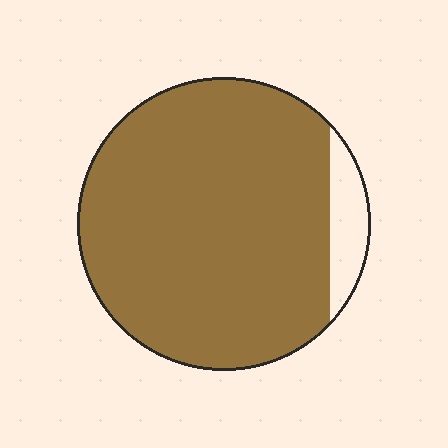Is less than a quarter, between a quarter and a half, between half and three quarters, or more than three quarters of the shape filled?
More than three quarters.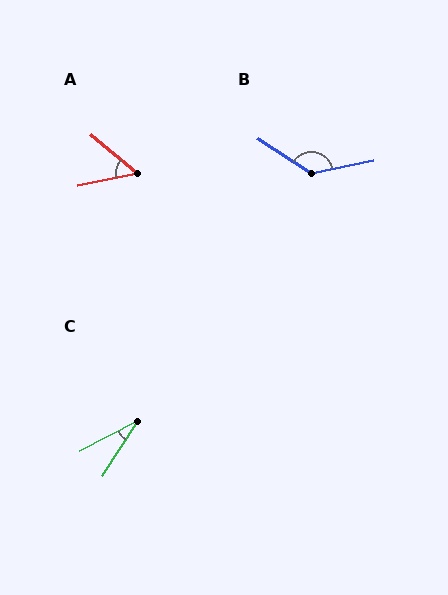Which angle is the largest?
B, at approximately 135 degrees.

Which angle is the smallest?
C, at approximately 29 degrees.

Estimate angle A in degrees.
Approximately 52 degrees.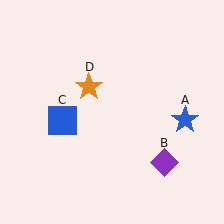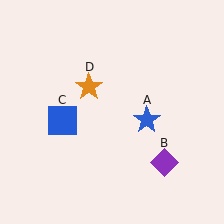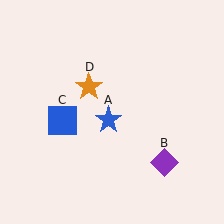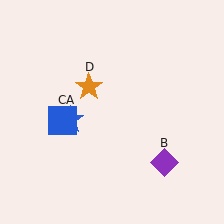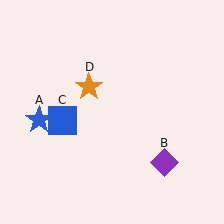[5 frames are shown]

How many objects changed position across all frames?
1 object changed position: blue star (object A).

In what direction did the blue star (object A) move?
The blue star (object A) moved left.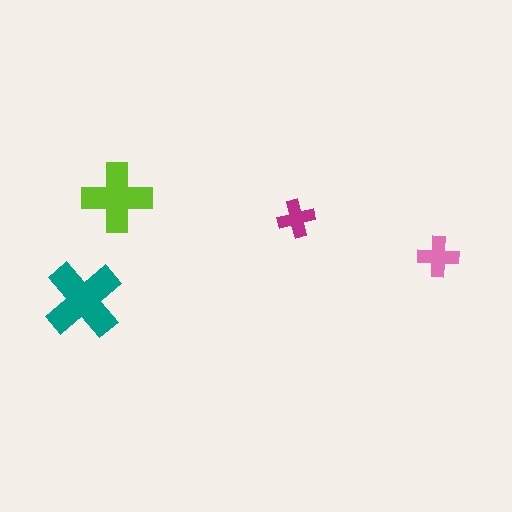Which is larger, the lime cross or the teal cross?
The teal one.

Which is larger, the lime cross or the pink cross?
The lime one.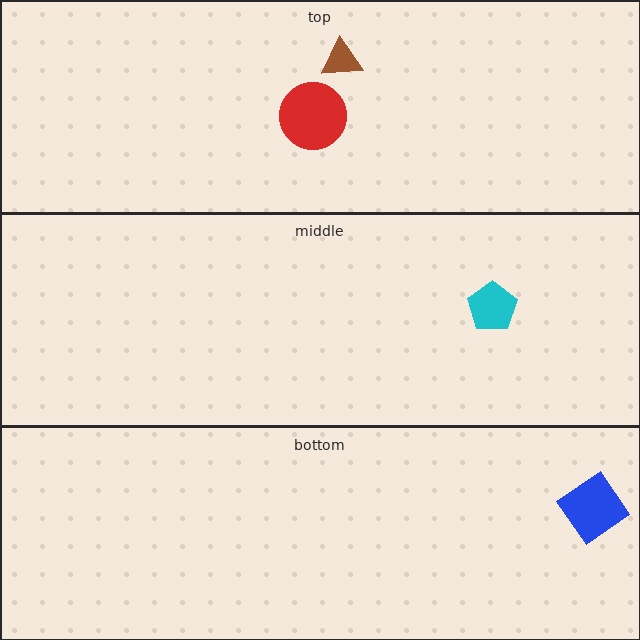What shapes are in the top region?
The brown triangle, the red circle.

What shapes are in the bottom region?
The blue diamond.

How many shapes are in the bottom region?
1.